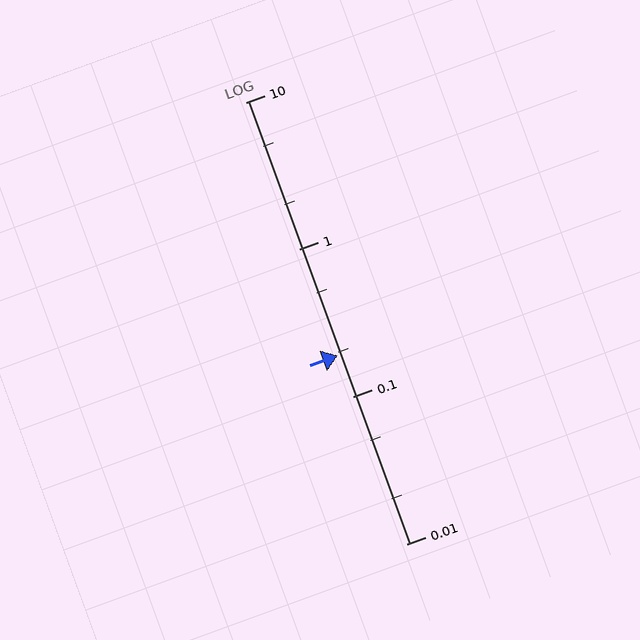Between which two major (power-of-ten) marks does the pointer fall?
The pointer is between 0.1 and 1.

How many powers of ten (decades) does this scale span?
The scale spans 3 decades, from 0.01 to 10.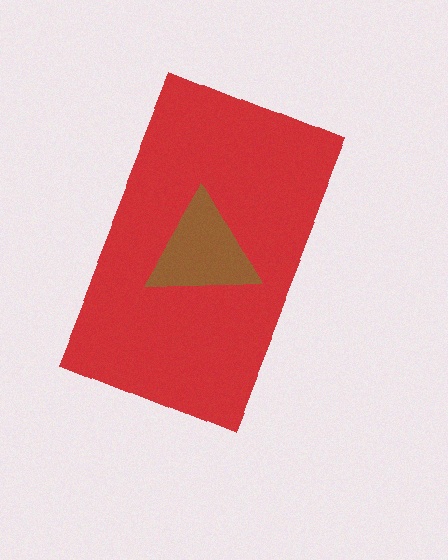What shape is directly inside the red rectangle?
The brown triangle.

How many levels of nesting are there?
2.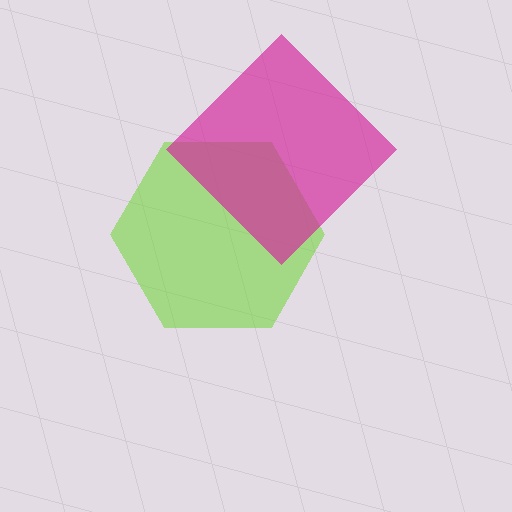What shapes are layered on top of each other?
The layered shapes are: a lime hexagon, a magenta diamond.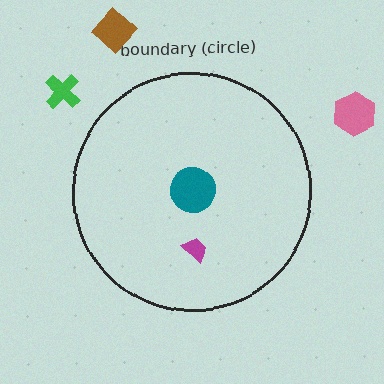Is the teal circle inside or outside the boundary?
Inside.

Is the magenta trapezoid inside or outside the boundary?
Inside.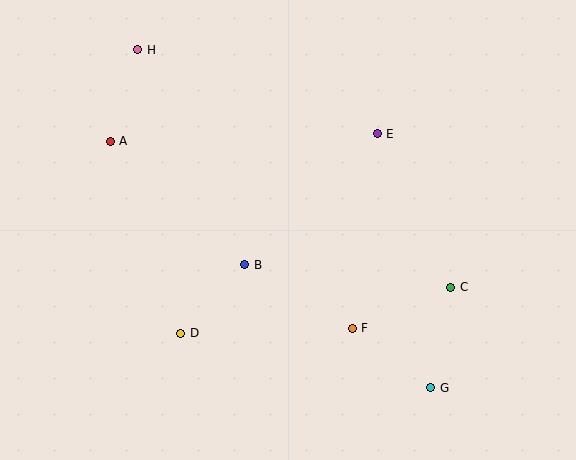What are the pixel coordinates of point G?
Point G is at (431, 388).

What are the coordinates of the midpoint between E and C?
The midpoint between E and C is at (414, 211).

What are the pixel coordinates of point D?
Point D is at (181, 333).